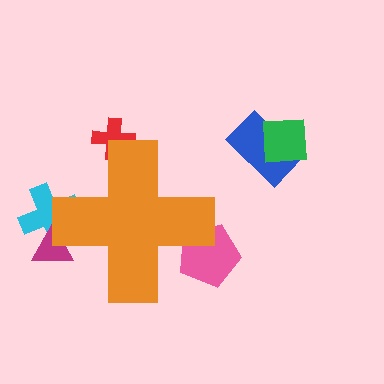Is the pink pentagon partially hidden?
Yes, the pink pentagon is partially hidden behind the orange cross.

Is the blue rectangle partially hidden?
No, the blue rectangle is fully visible.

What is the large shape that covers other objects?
An orange cross.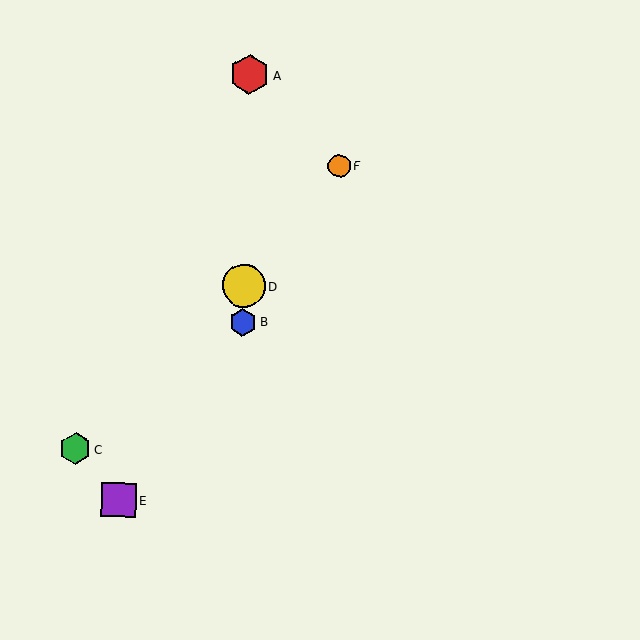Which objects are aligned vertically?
Objects A, B, D are aligned vertically.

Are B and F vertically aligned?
No, B is at x≈243 and F is at x≈339.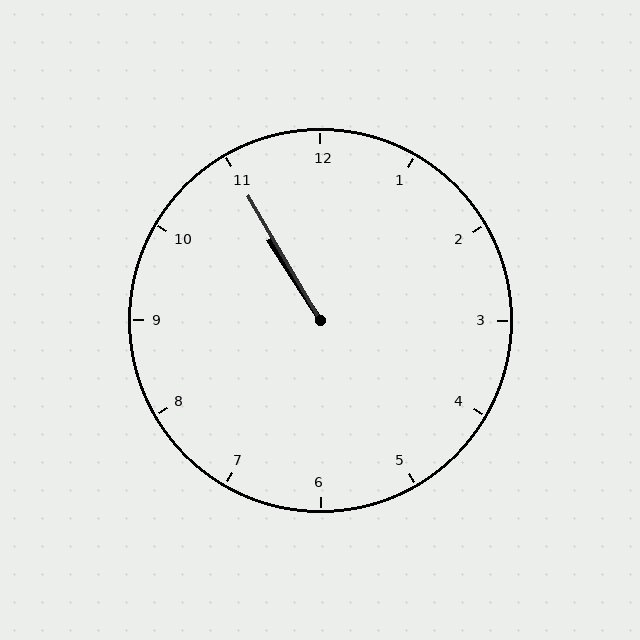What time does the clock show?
10:55.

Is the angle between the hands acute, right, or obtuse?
It is acute.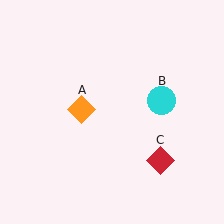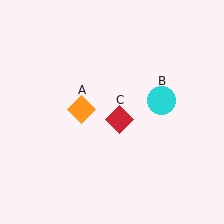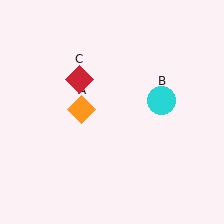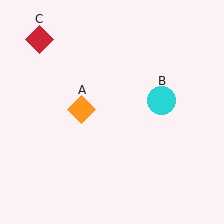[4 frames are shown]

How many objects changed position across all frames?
1 object changed position: red diamond (object C).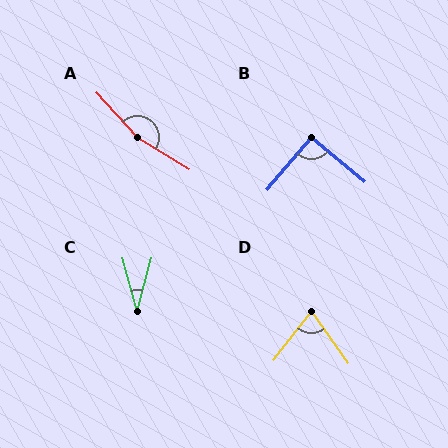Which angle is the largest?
A, at approximately 164 degrees.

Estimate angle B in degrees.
Approximately 90 degrees.